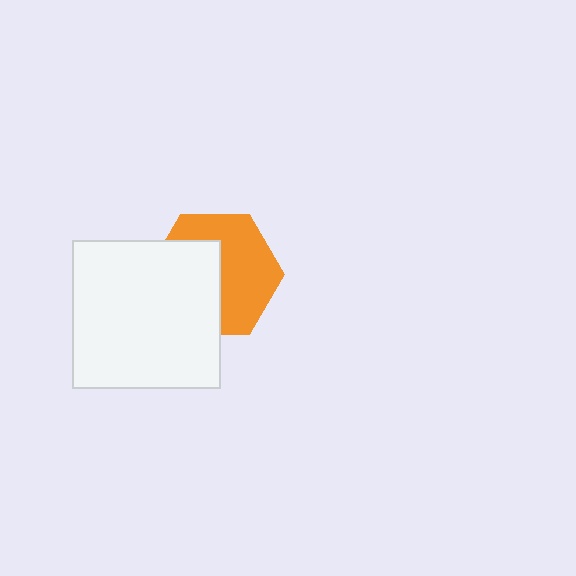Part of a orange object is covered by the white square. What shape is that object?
It is a hexagon.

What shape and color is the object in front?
The object in front is a white square.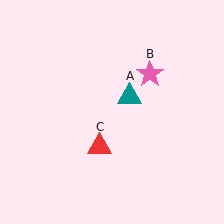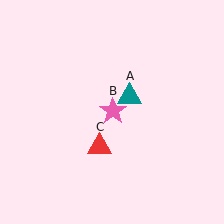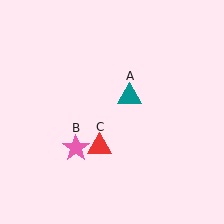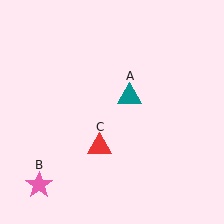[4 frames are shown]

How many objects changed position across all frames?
1 object changed position: pink star (object B).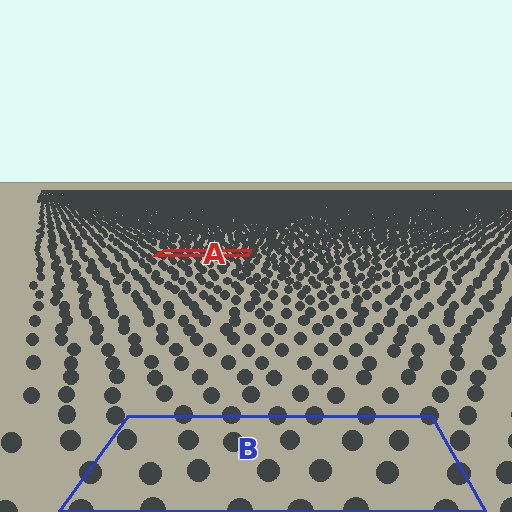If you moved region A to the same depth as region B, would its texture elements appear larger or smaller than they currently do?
They would appear larger. At a closer depth, the same texture elements are projected at a bigger on-screen size.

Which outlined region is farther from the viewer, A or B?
Region A is farther from the viewer — the texture elements inside it appear smaller and more densely packed.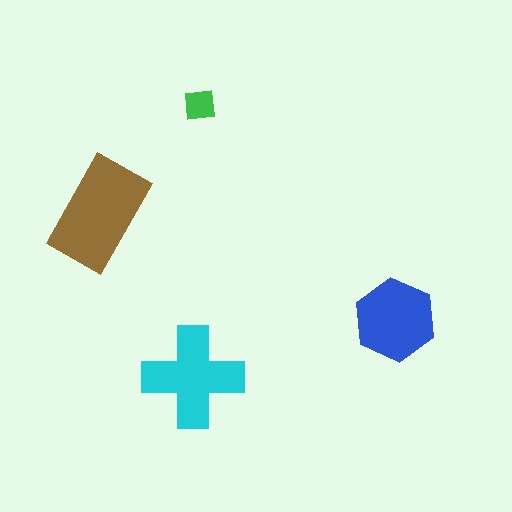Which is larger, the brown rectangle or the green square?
The brown rectangle.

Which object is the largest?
The brown rectangle.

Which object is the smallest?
The green square.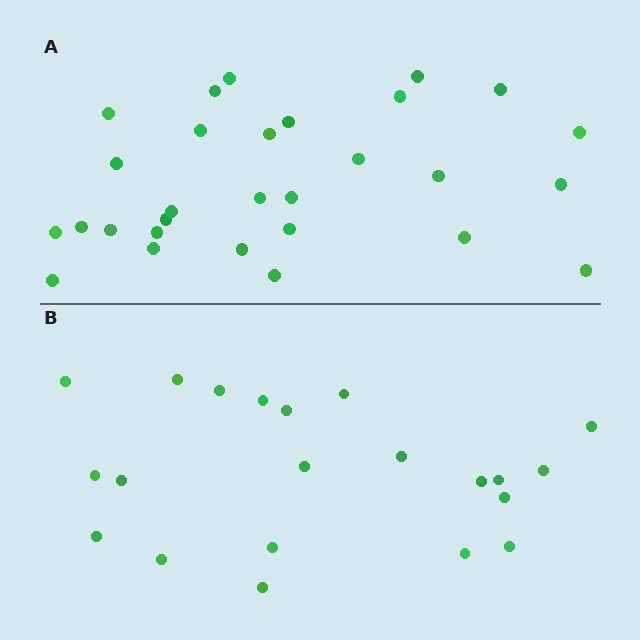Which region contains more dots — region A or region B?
Region A (the top region) has more dots.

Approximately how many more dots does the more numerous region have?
Region A has roughly 8 or so more dots than region B.